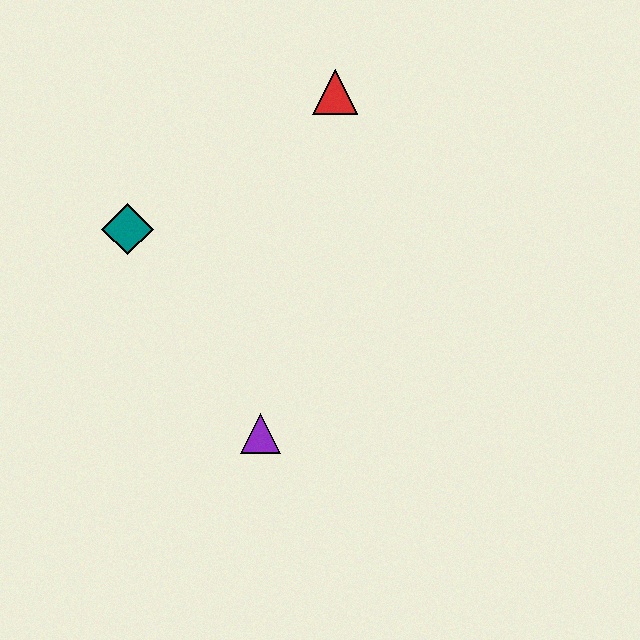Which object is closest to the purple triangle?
The teal diamond is closest to the purple triangle.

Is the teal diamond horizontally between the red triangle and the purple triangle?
No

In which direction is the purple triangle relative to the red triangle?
The purple triangle is below the red triangle.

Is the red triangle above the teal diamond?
Yes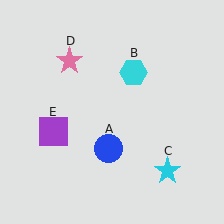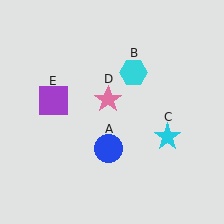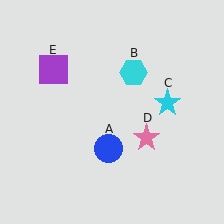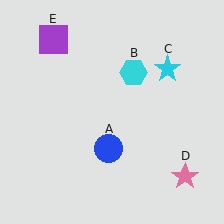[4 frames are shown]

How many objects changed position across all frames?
3 objects changed position: cyan star (object C), pink star (object D), purple square (object E).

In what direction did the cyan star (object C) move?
The cyan star (object C) moved up.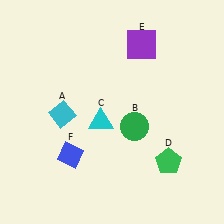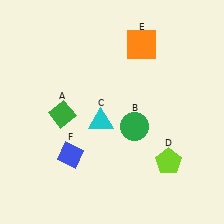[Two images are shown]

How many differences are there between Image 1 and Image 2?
There are 3 differences between the two images.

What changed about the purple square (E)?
In Image 1, E is purple. In Image 2, it changed to orange.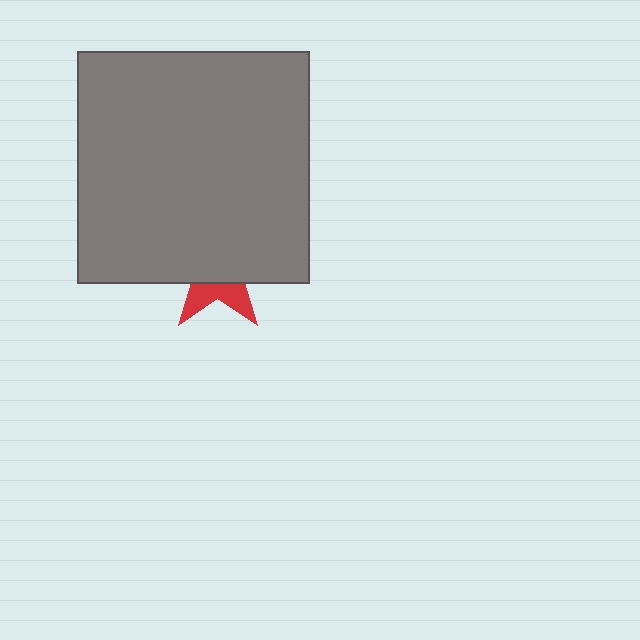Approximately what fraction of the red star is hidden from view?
Roughly 66% of the red star is hidden behind the gray square.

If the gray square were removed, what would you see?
You would see the complete red star.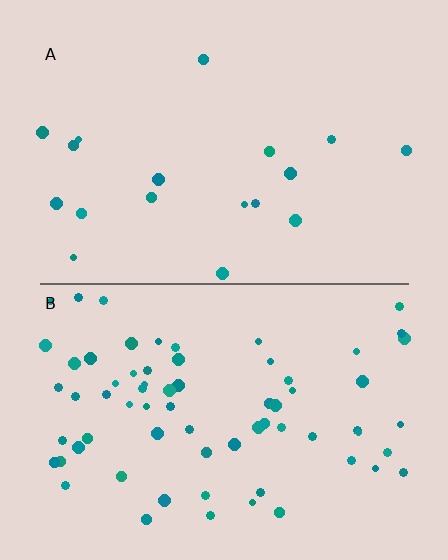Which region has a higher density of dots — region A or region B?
B (the bottom).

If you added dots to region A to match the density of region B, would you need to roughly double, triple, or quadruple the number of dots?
Approximately quadruple.